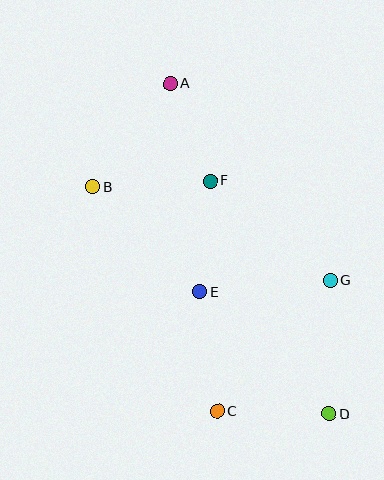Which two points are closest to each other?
Points A and F are closest to each other.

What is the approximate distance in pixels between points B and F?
The distance between B and F is approximately 117 pixels.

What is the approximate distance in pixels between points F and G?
The distance between F and G is approximately 156 pixels.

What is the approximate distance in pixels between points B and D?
The distance between B and D is approximately 328 pixels.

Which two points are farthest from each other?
Points A and D are farthest from each other.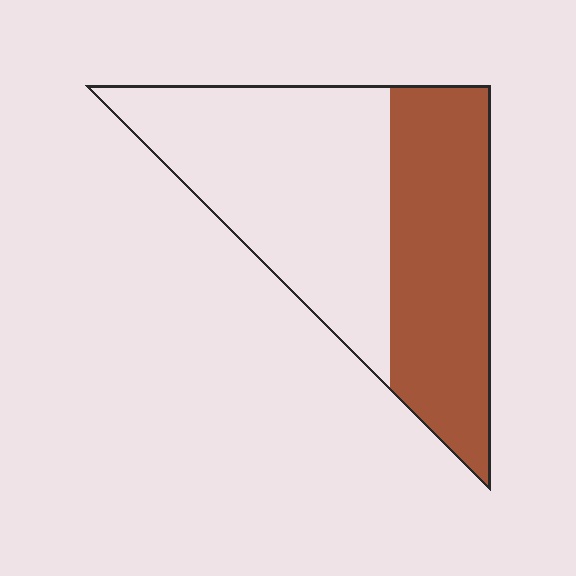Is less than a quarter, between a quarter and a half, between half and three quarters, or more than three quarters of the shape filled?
Between a quarter and a half.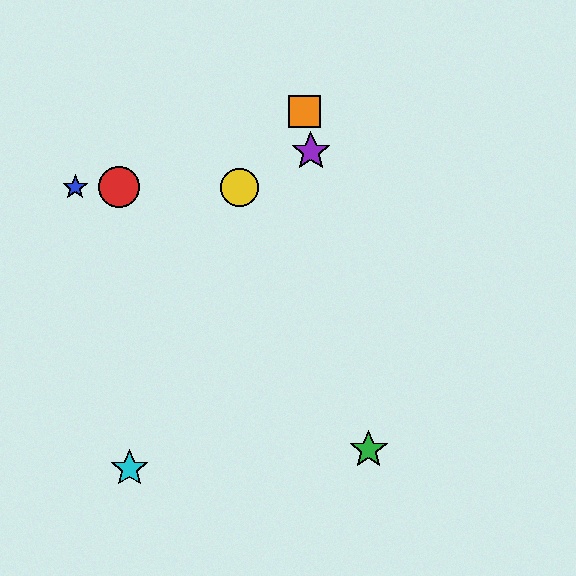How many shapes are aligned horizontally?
3 shapes (the red circle, the blue star, the yellow circle) are aligned horizontally.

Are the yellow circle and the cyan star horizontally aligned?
No, the yellow circle is at y≈187 and the cyan star is at y≈469.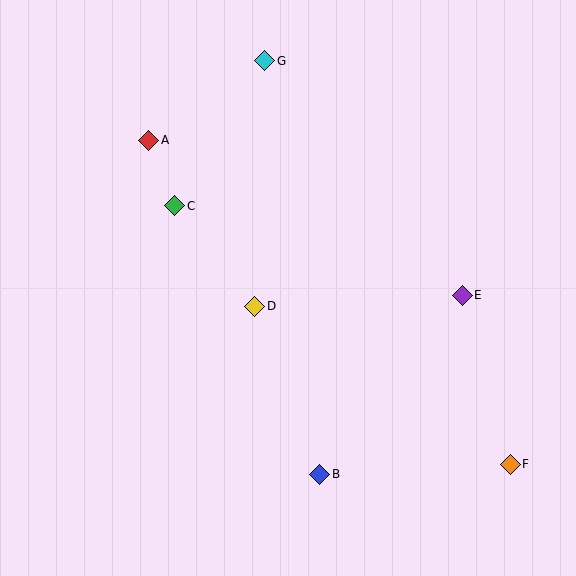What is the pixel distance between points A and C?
The distance between A and C is 70 pixels.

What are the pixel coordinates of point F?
Point F is at (510, 464).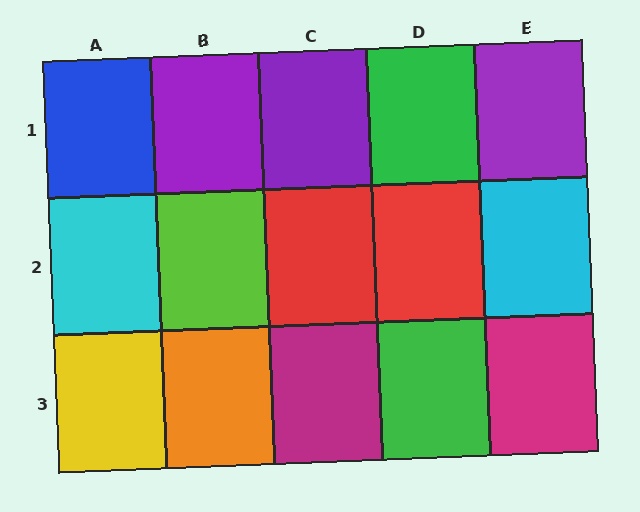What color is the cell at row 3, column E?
Magenta.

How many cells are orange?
1 cell is orange.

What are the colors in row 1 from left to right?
Blue, purple, purple, green, purple.